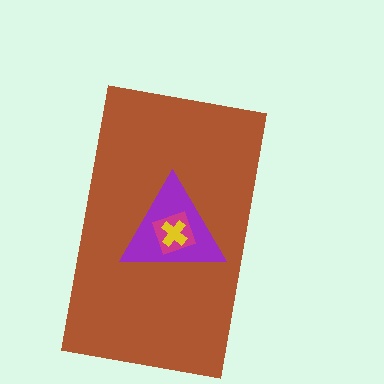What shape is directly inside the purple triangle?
The magenta square.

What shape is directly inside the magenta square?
The yellow cross.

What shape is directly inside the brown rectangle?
The purple triangle.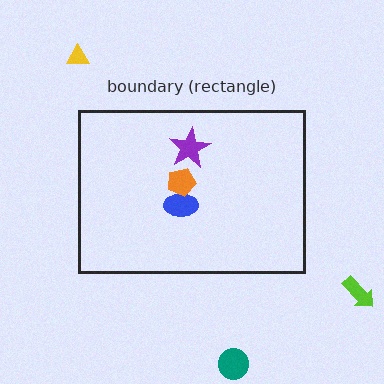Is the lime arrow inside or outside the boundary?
Outside.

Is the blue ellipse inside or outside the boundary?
Inside.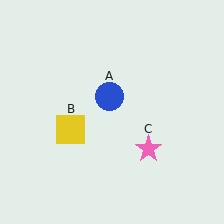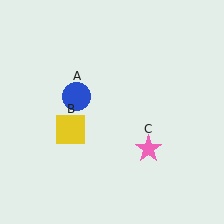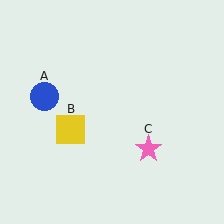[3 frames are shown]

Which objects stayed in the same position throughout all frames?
Yellow square (object B) and pink star (object C) remained stationary.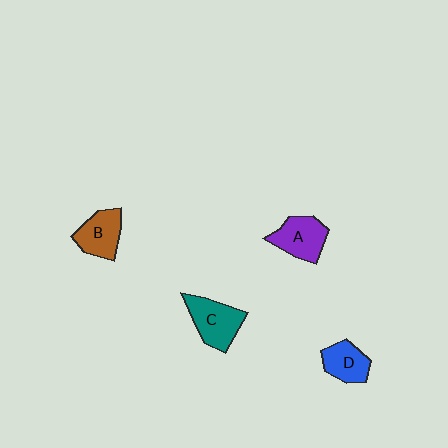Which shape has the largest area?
Shape C (teal).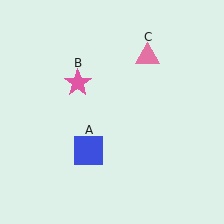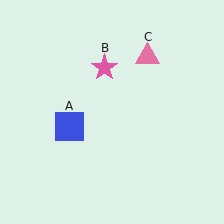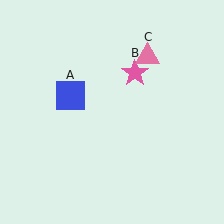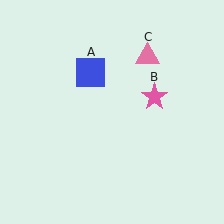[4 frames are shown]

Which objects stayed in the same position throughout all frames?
Pink triangle (object C) remained stationary.